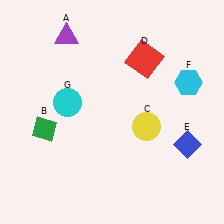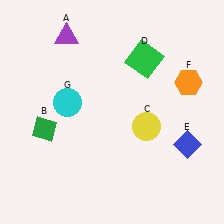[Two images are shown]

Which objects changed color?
D changed from red to green. F changed from cyan to orange.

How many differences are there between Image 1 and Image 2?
There are 2 differences between the two images.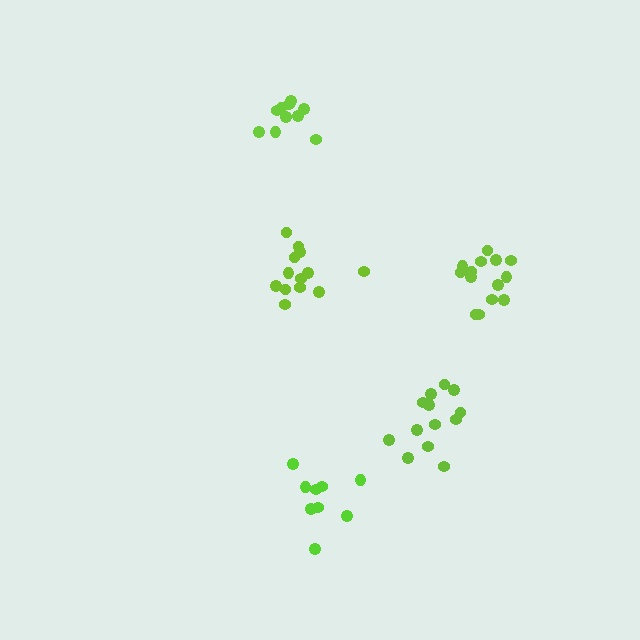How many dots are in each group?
Group 1: 13 dots, Group 2: 9 dots, Group 3: 10 dots, Group 4: 13 dots, Group 5: 14 dots (59 total).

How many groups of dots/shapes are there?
There are 5 groups.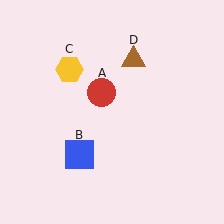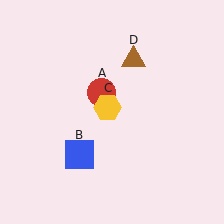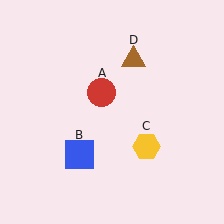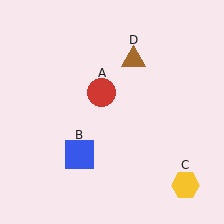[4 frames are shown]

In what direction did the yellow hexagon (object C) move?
The yellow hexagon (object C) moved down and to the right.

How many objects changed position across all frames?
1 object changed position: yellow hexagon (object C).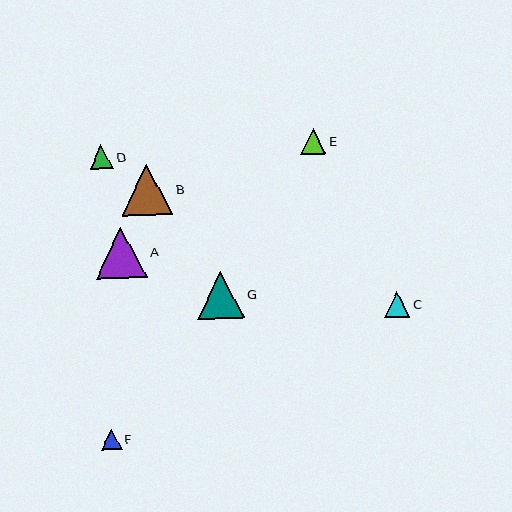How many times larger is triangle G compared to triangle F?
Triangle G is approximately 2.3 times the size of triangle F.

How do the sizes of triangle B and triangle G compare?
Triangle B and triangle G are approximately the same size.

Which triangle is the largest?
Triangle B is the largest with a size of approximately 51 pixels.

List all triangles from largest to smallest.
From largest to smallest: B, A, G, C, E, D, F.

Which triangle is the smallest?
Triangle F is the smallest with a size of approximately 21 pixels.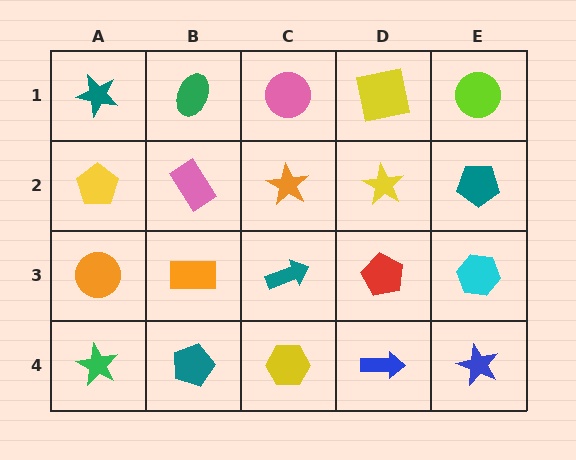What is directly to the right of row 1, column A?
A green ellipse.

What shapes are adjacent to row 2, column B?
A green ellipse (row 1, column B), an orange rectangle (row 3, column B), a yellow pentagon (row 2, column A), an orange star (row 2, column C).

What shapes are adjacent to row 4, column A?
An orange circle (row 3, column A), a teal pentagon (row 4, column B).